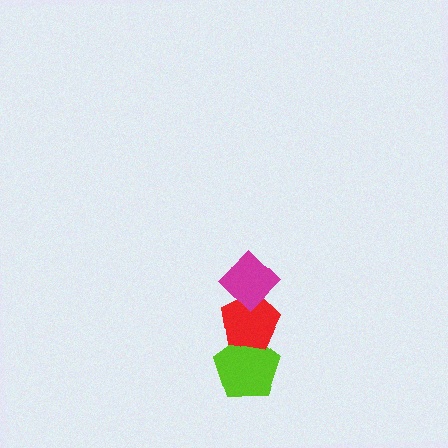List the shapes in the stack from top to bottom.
From top to bottom: the magenta diamond, the red pentagon, the lime pentagon.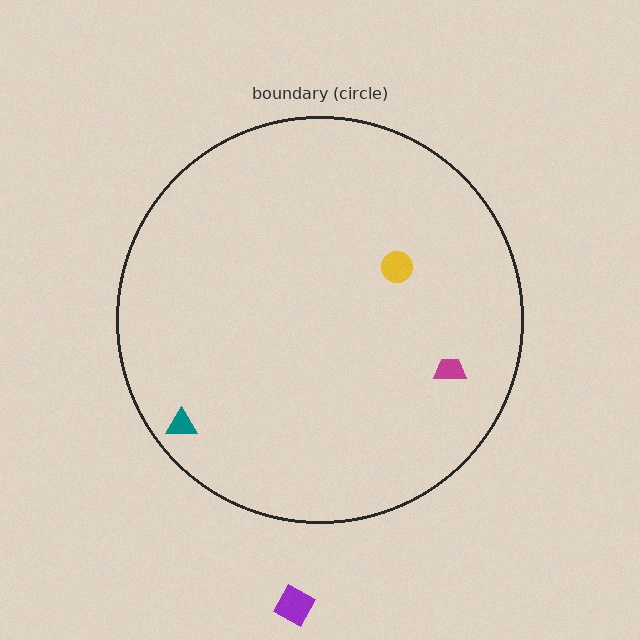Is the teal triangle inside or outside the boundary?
Inside.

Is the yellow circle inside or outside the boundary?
Inside.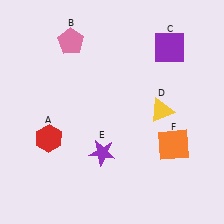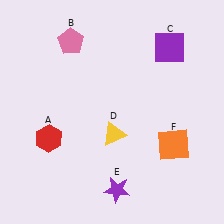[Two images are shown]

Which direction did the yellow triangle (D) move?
The yellow triangle (D) moved left.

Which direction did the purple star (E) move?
The purple star (E) moved down.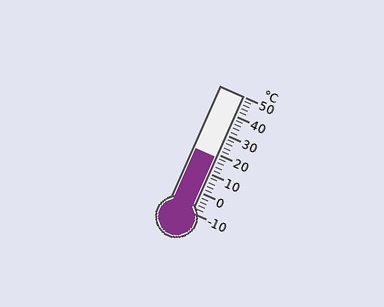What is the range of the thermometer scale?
The thermometer scale ranges from -10°C to 50°C.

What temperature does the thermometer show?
The thermometer shows approximately 18°C.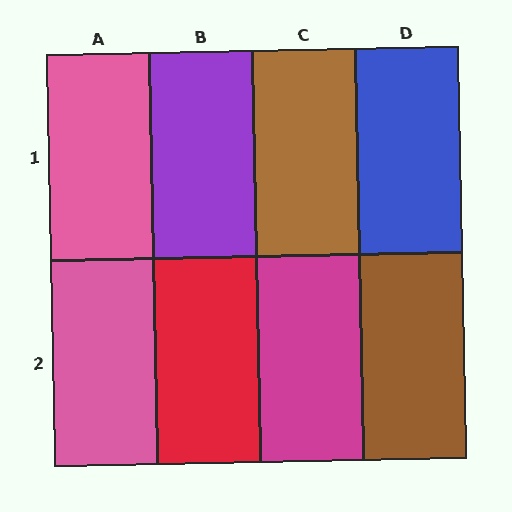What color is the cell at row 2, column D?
Brown.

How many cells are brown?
2 cells are brown.